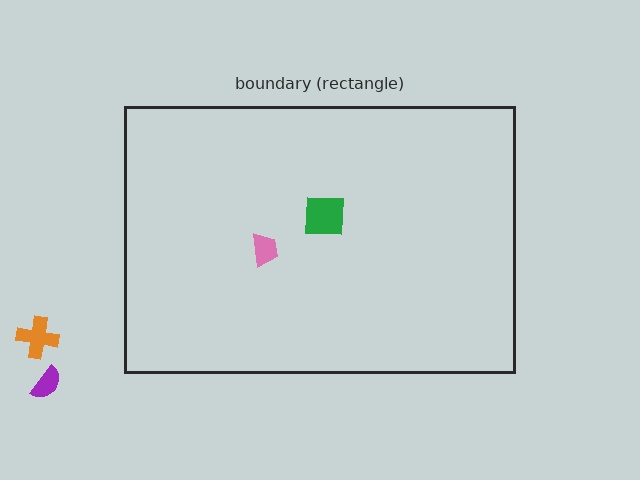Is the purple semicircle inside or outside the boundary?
Outside.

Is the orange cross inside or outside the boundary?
Outside.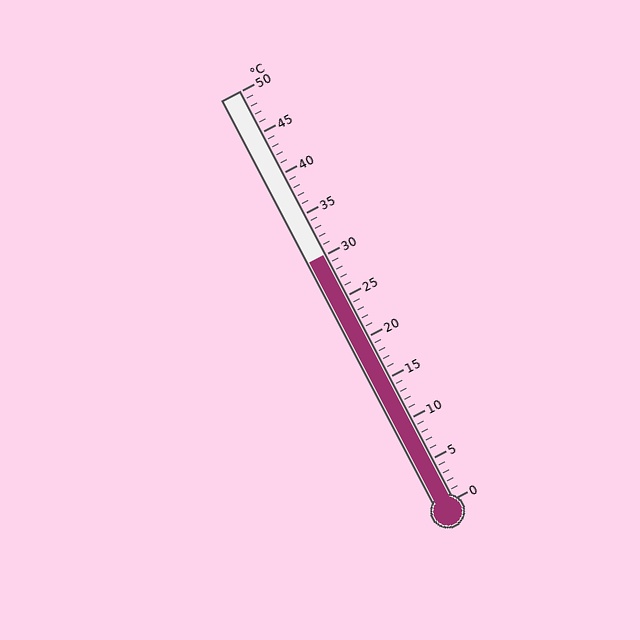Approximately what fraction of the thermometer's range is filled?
The thermometer is filled to approximately 60% of its range.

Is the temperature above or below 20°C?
The temperature is above 20°C.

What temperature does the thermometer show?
The thermometer shows approximately 30°C.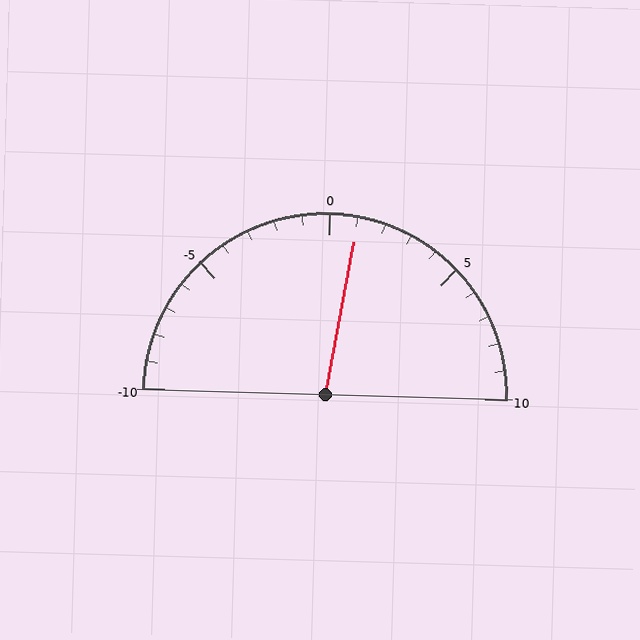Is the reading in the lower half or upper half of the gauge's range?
The reading is in the upper half of the range (-10 to 10).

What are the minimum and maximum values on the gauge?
The gauge ranges from -10 to 10.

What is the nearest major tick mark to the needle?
The nearest major tick mark is 0.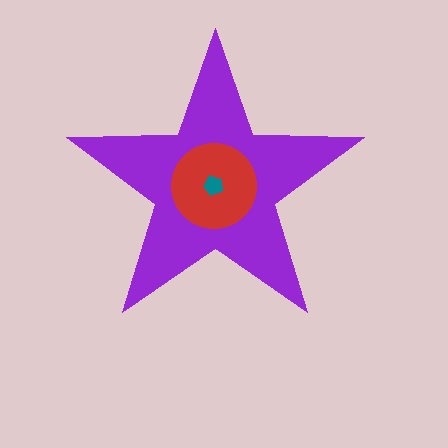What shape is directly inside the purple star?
The red circle.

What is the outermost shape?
The purple star.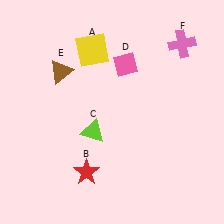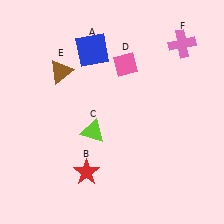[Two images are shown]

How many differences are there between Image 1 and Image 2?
There is 1 difference between the two images.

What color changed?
The square (A) changed from yellow in Image 1 to blue in Image 2.